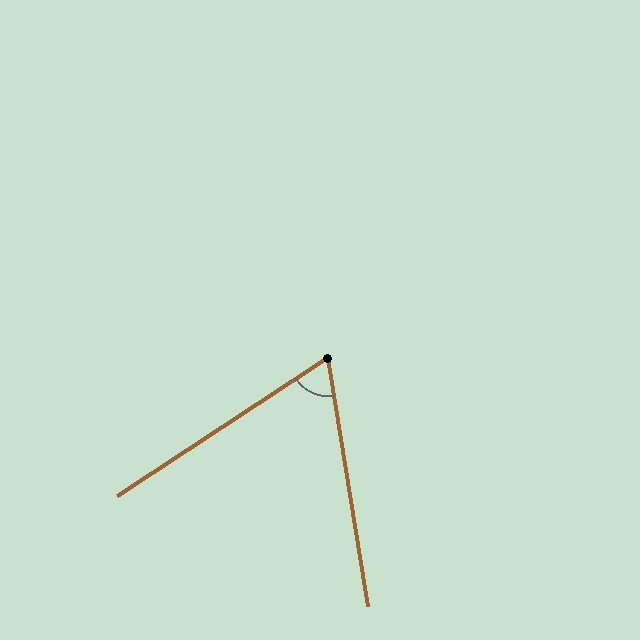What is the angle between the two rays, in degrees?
Approximately 66 degrees.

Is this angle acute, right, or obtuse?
It is acute.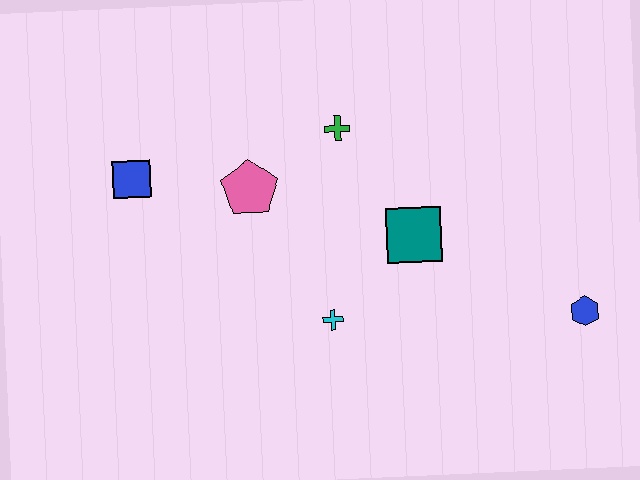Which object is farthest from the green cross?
The blue hexagon is farthest from the green cross.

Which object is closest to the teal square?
The cyan cross is closest to the teal square.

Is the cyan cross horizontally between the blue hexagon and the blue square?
Yes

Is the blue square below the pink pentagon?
No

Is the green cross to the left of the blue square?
No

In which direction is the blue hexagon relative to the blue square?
The blue hexagon is to the right of the blue square.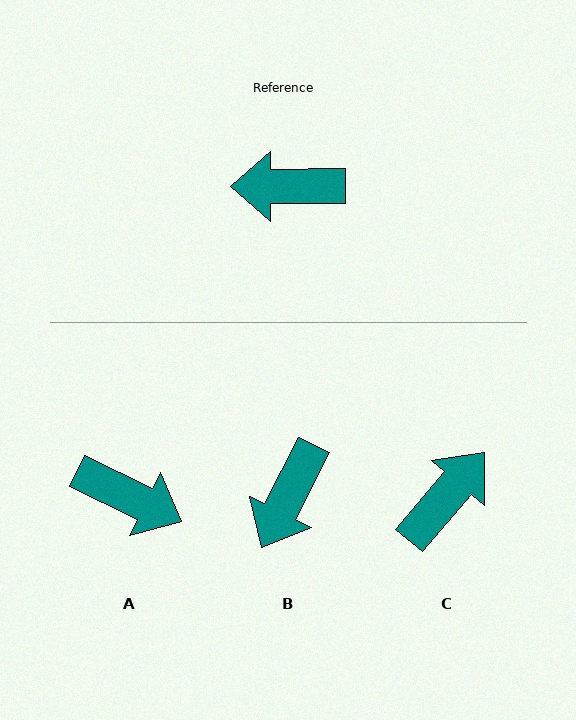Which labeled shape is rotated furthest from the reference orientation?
A, about 154 degrees away.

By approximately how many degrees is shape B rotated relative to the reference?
Approximately 63 degrees counter-clockwise.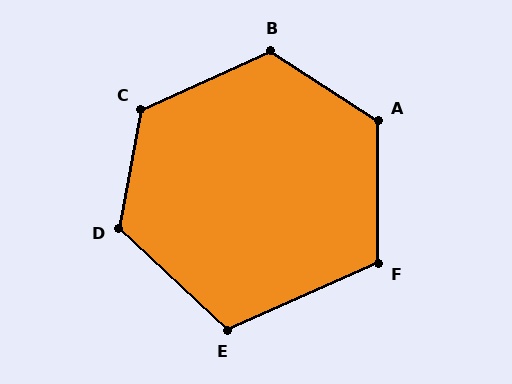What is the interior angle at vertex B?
Approximately 123 degrees (obtuse).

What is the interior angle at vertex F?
Approximately 114 degrees (obtuse).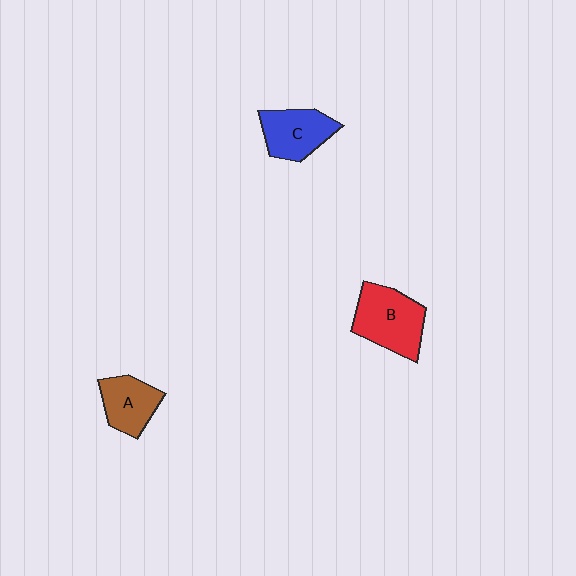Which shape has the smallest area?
Shape A (brown).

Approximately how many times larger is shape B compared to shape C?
Approximately 1.3 times.